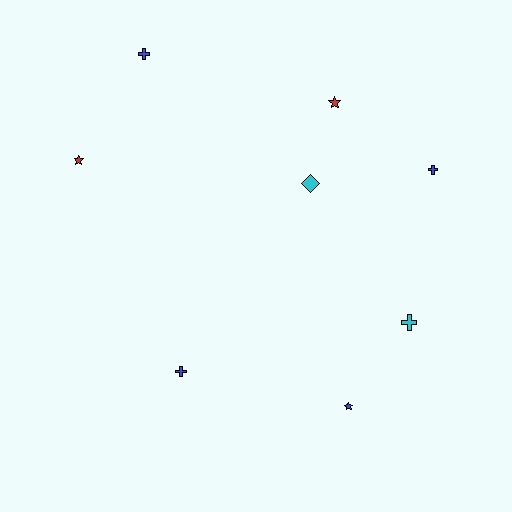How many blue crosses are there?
There are 3 blue crosses.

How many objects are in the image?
There are 8 objects.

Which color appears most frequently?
Blue, with 4 objects.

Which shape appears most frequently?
Cross, with 4 objects.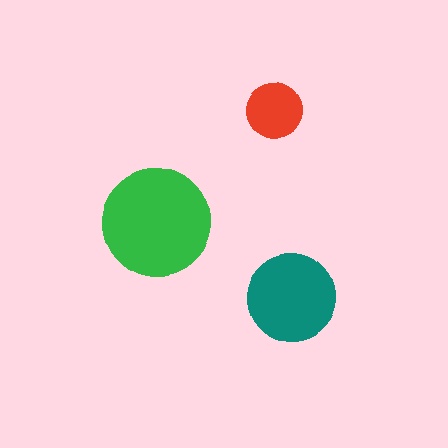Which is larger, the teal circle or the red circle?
The teal one.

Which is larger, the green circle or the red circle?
The green one.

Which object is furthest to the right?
The teal circle is rightmost.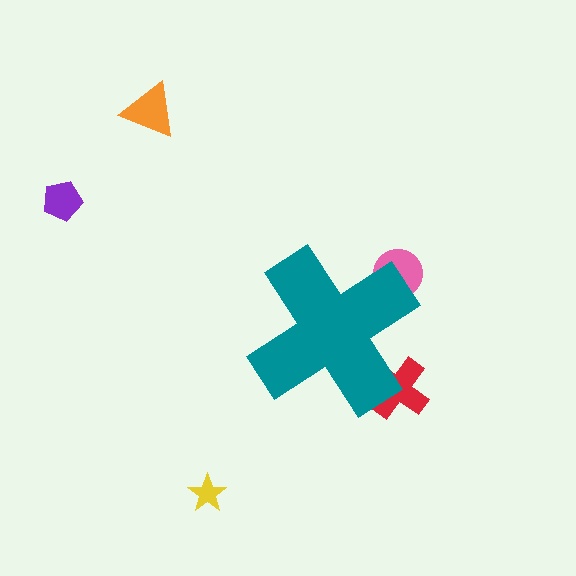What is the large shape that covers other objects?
A teal cross.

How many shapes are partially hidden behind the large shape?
2 shapes are partially hidden.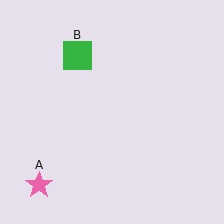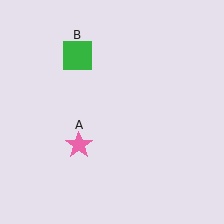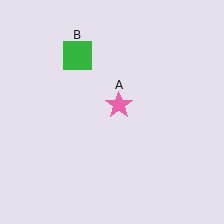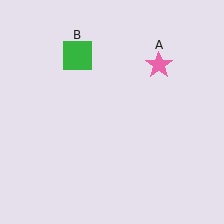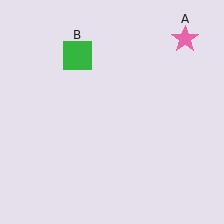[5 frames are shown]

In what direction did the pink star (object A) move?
The pink star (object A) moved up and to the right.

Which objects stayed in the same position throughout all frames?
Green square (object B) remained stationary.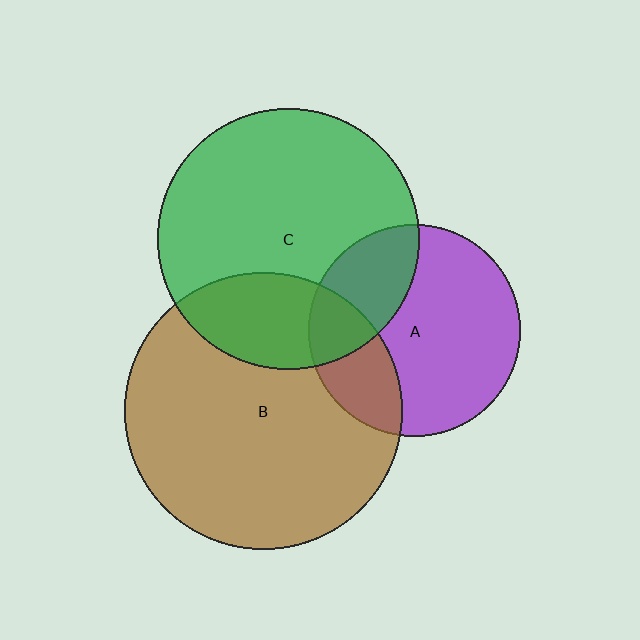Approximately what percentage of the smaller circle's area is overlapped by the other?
Approximately 30%.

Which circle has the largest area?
Circle B (brown).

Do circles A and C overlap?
Yes.